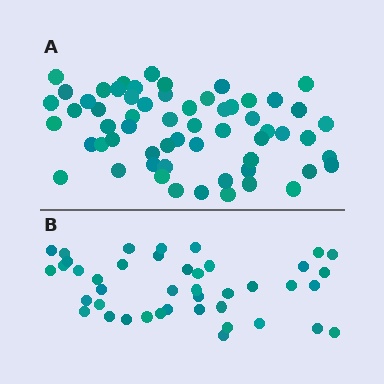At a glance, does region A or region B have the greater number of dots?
Region A (the top region) has more dots.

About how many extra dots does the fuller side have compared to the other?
Region A has approximately 20 more dots than region B.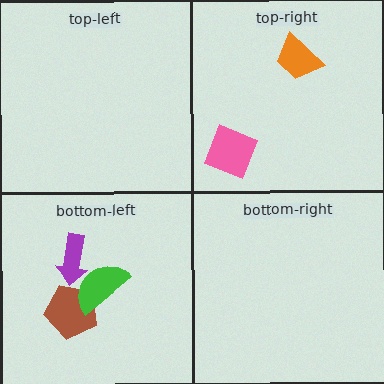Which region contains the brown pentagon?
The bottom-left region.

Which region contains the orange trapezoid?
The top-right region.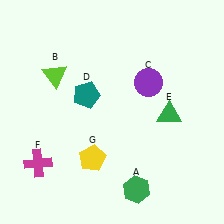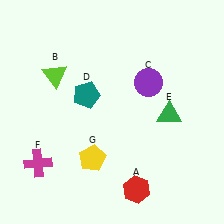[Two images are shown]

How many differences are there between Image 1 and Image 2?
There is 1 difference between the two images.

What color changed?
The hexagon (A) changed from green in Image 1 to red in Image 2.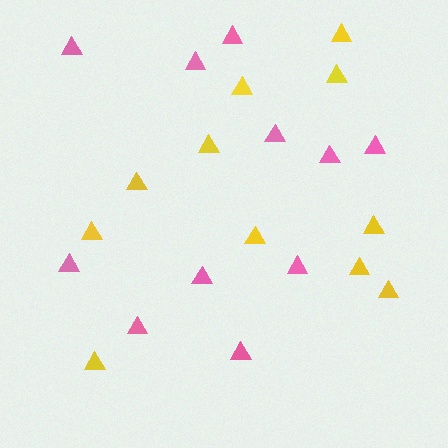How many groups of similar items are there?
There are 2 groups: one group of yellow triangles (11) and one group of pink triangles (11).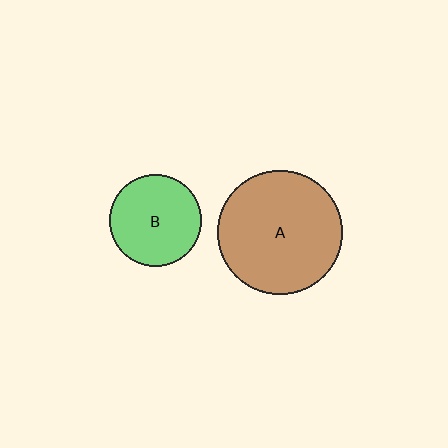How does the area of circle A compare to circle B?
Approximately 1.8 times.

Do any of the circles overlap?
No, none of the circles overlap.